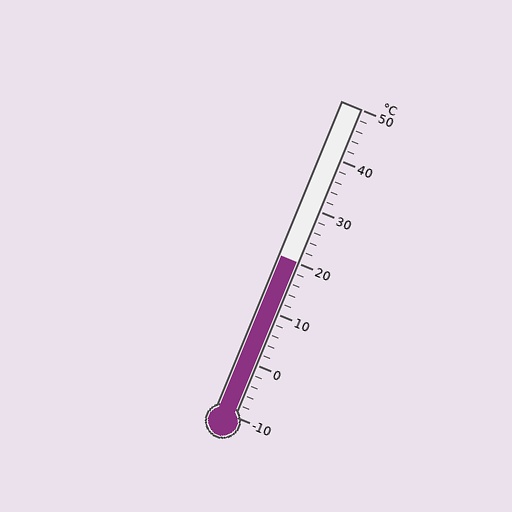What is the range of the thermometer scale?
The thermometer scale ranges from -10°C to 50°C.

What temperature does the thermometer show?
The thermometer shows approximately 20°C.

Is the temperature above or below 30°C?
The temperature is below 30°C.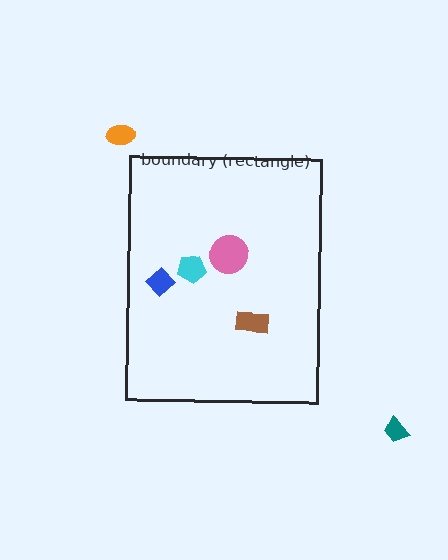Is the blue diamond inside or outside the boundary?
Inside.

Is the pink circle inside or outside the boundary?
Inside.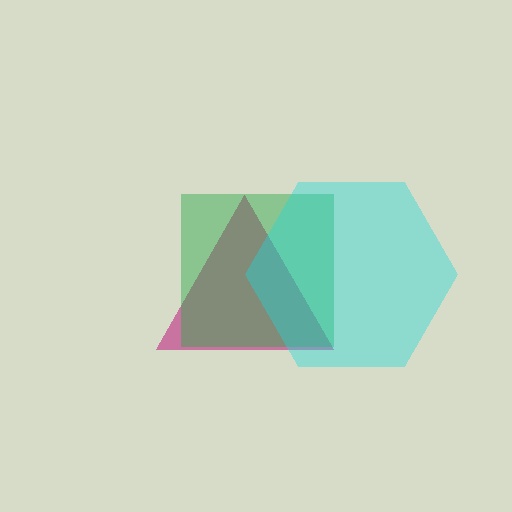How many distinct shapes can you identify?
There are 3 distinct shapes: a magenta triangle, a green square, a cyan hexagon.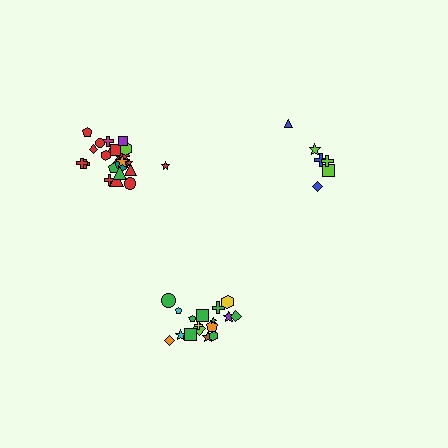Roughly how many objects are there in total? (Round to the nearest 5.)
Roughly 50 objects in total.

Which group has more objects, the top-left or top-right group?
The top-left group.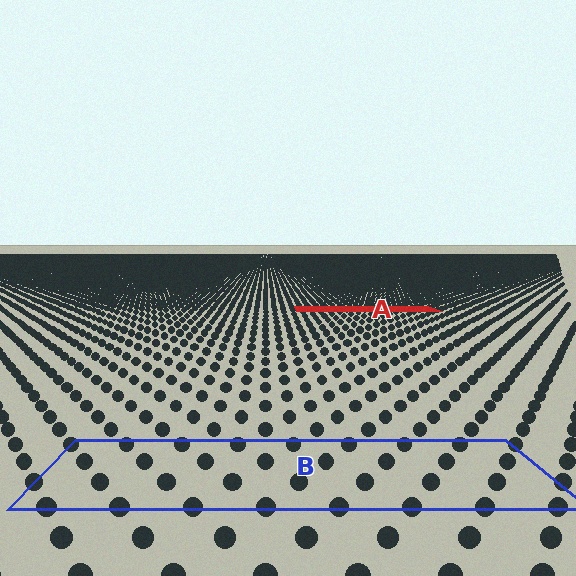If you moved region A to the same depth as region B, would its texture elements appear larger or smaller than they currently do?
They would appear larger. At a closer depth, the same texture elements are projected at a bigger on-screen size.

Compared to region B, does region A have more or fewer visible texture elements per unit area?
Region A has more texture elements per unit area — they are packed more densely because it is farther away.